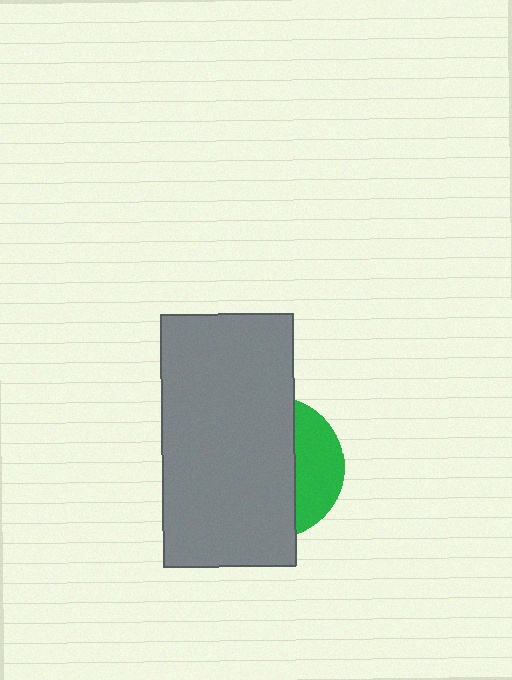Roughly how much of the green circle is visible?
A small part of it is visible (roughly 31%).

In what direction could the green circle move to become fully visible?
The green circle could move right. That would shift it out from behind the gray rectangle entirely.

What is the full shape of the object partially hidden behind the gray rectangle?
The partially hidden object is a green circle.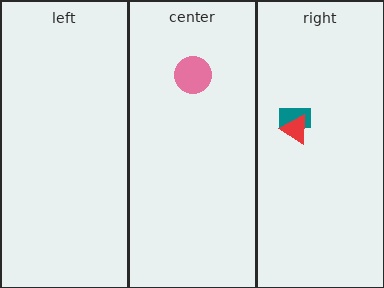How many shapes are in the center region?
1.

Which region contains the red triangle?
The right region.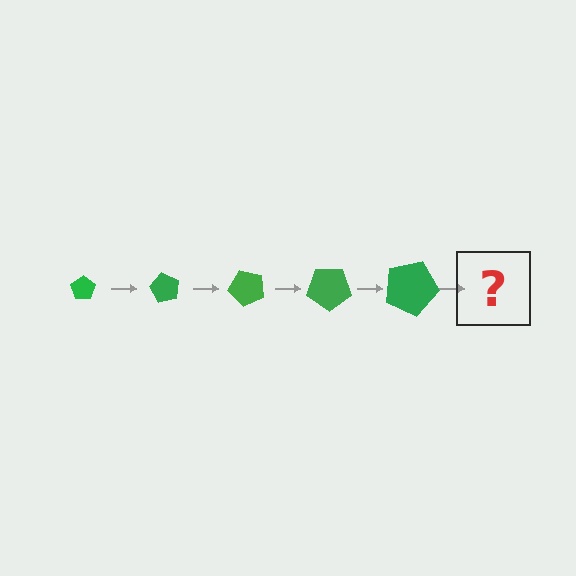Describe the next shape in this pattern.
It should be a pentagon, larger than the previous one and rotated 300 degrees from the start.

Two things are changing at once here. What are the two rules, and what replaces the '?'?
The two rules are that the pentagon grows larger each step and it rotates 60 degrees each step. The '?' should be a pentagon, larger than the previous one and rotated 300 degrees from the start.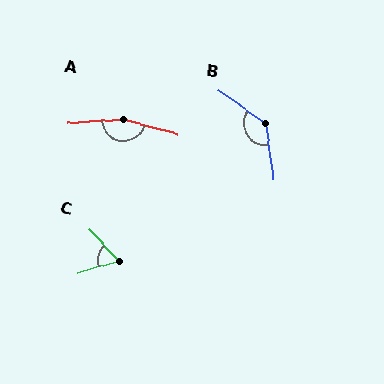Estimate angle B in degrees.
Approximately 133 degrees.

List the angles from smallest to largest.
C (63°), B (133°), A (160°).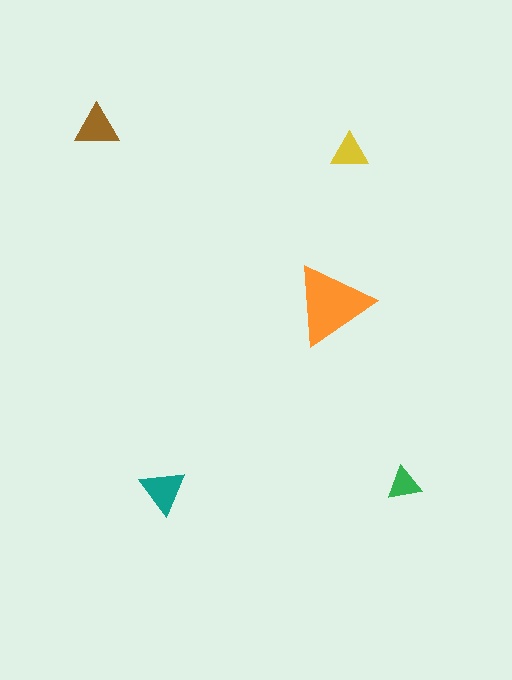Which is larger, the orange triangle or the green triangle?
The orange one.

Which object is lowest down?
The teal triangle is bottommost.